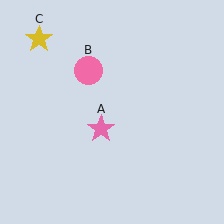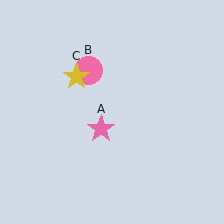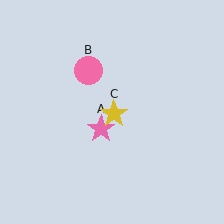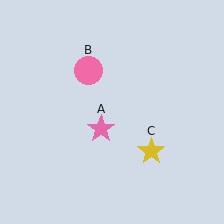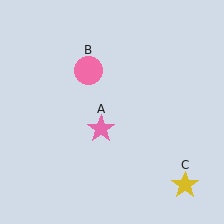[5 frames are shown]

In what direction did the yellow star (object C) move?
The yellow star (object C) moved down and to the right.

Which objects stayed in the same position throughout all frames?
Pink star (object A) and pink circle (object B) remained stationary.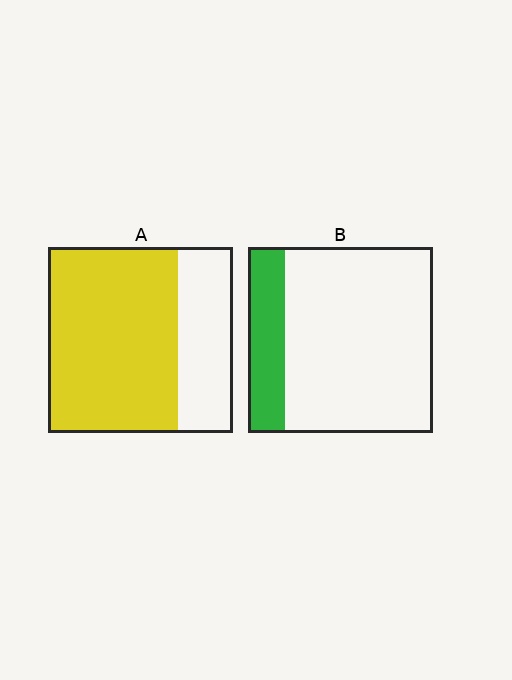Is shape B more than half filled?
No.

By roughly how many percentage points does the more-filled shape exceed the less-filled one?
By roughly 50 percentage points (A over B).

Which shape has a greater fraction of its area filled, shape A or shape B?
Shape A.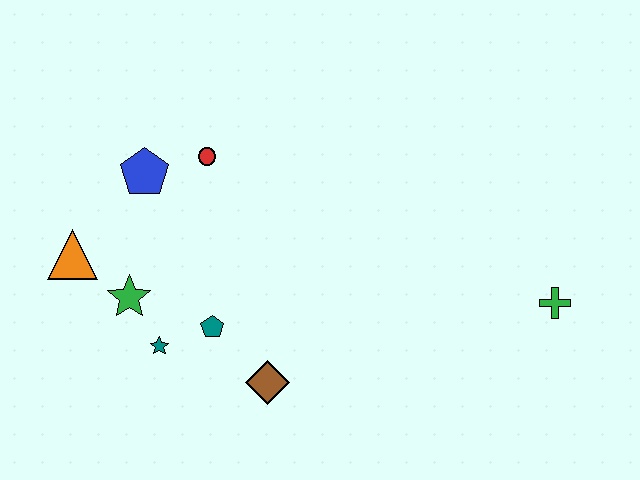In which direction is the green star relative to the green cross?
The green star is to the left of the green cross.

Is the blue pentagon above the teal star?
Yes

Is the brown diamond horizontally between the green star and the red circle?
No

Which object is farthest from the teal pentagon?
The green cross is farthest from the teal pentagon.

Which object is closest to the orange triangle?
The green star is closest to the orange triangle.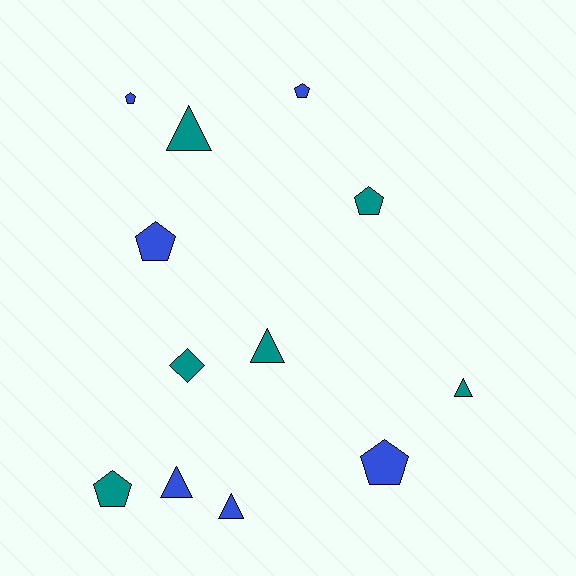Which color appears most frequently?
Blue, with 6 objects.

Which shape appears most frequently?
Pentagon, with 6 objects.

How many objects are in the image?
There are 12 objects.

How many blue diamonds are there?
There are no blue diamonds.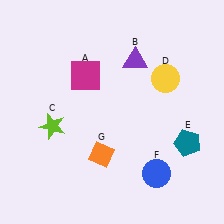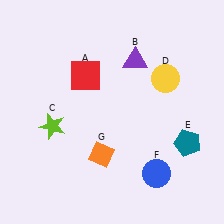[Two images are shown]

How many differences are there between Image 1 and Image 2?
There is 1 difference between the two images.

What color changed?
The square (A) changed from magenta in Image 1 to red in Image 2.